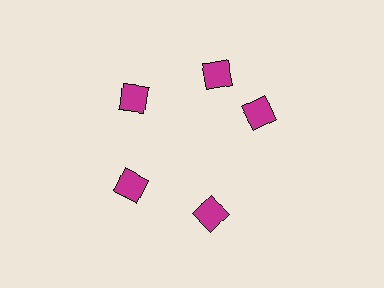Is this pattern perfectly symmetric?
No. The 5 magenta diamonds are arranged in a ring, but one element near the 3 o'clock position is rotated out of alignment along the ring, breaking the 5-fold rotational symmetry.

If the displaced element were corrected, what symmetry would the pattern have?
It would have 5-fold rotational symmetry — the pattern would map onto itself every 72 degrees.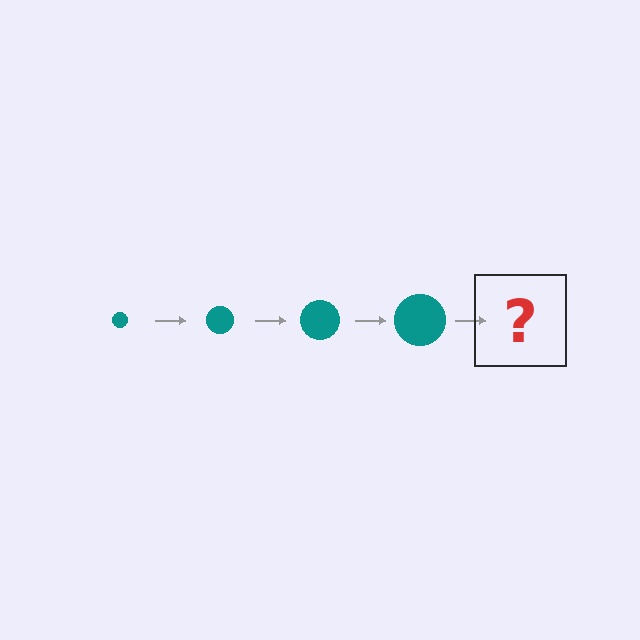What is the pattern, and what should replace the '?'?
The pattern is that the circle gets progressively larger each step. The '?' should be a teal circle, larger than the previous one.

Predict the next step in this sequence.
The next step is a teal circle, larger than the previous one.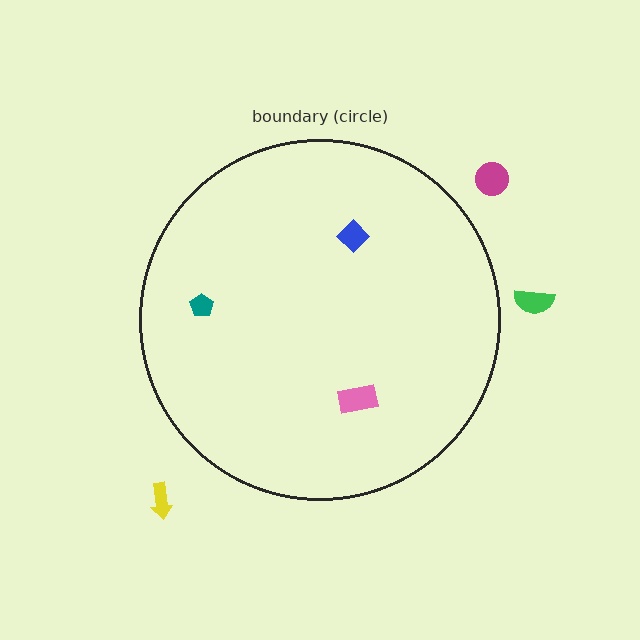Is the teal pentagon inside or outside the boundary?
Inside.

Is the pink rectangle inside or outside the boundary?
Inside.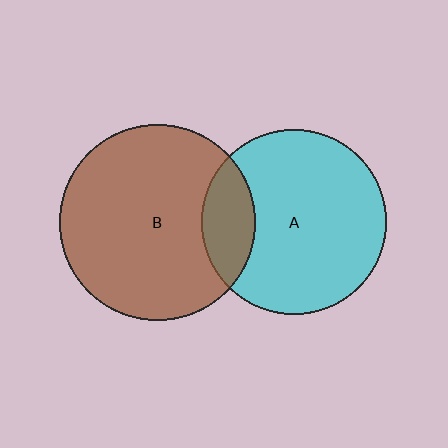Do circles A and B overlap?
Yes.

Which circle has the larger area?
Circle B (brown).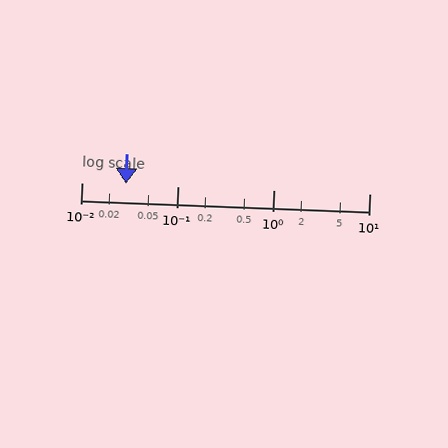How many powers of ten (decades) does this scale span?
The scale spans 3 decades, from 0.01 to 10.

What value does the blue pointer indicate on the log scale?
The pointer indicates approximately 0.029.